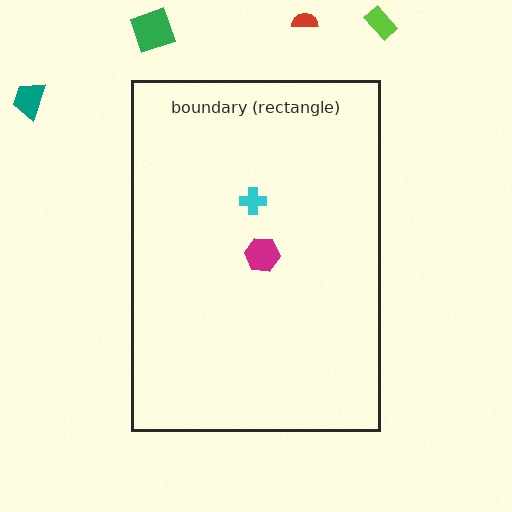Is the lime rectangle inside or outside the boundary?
Outside.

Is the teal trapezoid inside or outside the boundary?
Outside.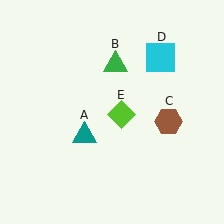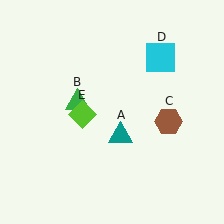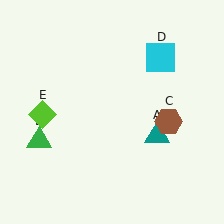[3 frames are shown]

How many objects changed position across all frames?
3 objects changed position: teal triangle (object A), green triangle (object B), lime diamond (object E).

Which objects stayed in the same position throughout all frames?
Brown hexagon (object C) and cyan square (object D) remained stationary.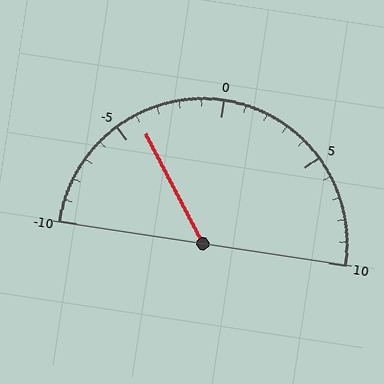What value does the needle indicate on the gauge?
The needle indicates approximately -4.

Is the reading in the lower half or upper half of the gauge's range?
The reading is in the lower half of the range (-10 to 10).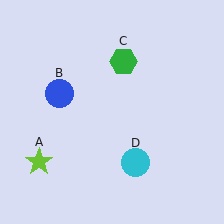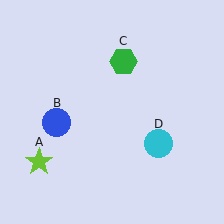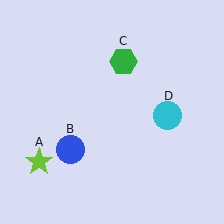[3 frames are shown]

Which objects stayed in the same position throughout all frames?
Lime star (object A) and green hexagon (object C) remained stationary.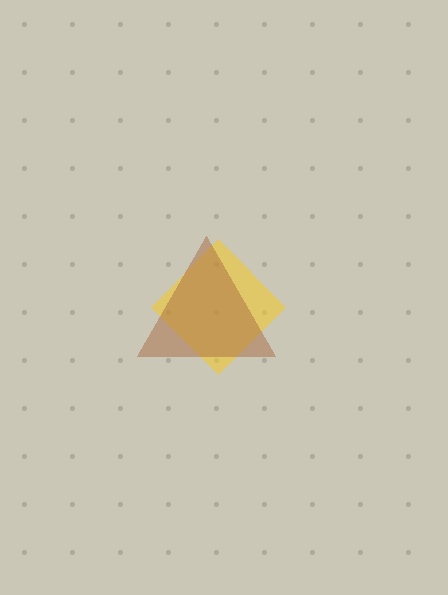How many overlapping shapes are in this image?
There are 2 overlapping shapes in the image.